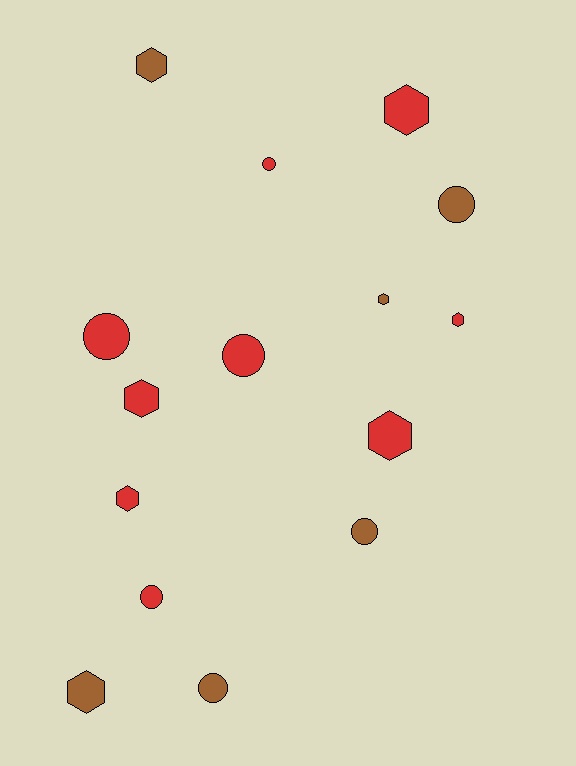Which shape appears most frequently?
Hexagon, with 8 objects.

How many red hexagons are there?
There are 5 red hexagons.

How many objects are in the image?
There are 15 objects.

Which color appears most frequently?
Red, with 9 objects.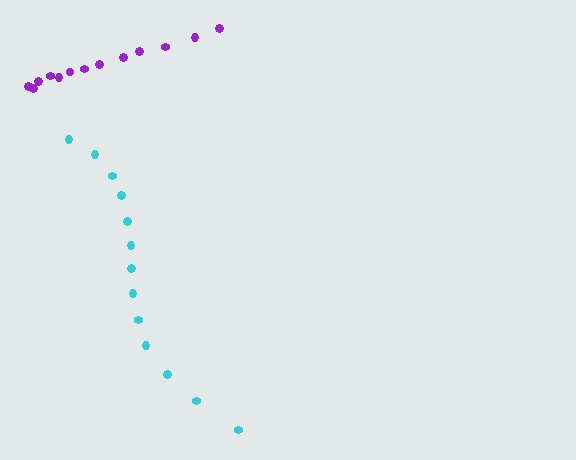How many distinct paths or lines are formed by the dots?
There are 2 distinct paths.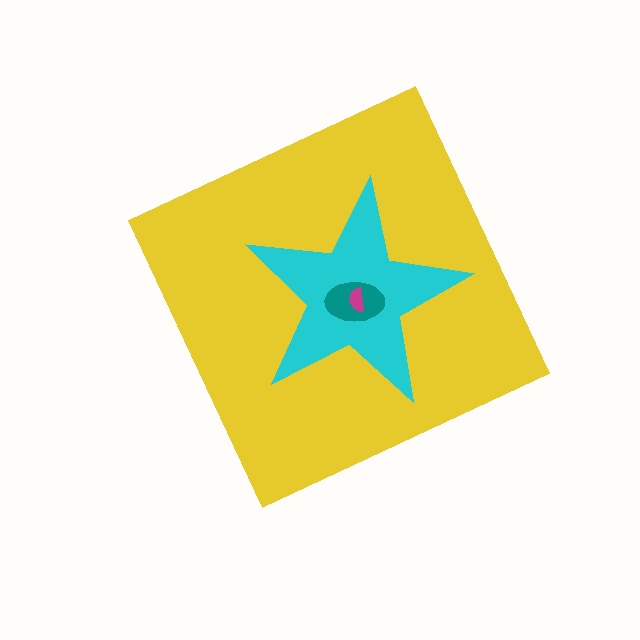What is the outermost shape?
The yellow diamond.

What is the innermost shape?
The magenta semicircle.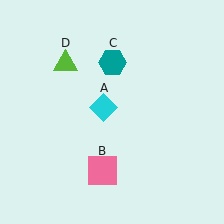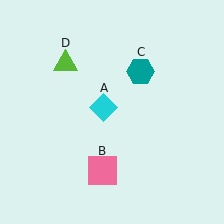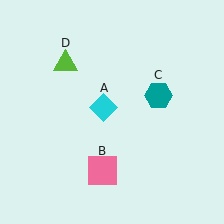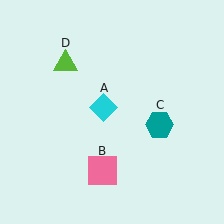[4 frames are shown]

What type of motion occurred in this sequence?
The teal hexagon (object C) rotated clockwise around the center of the scene.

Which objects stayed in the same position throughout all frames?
Cyan diamond (object A) and pink square (object B) and lime triangle (object D) remained stationary.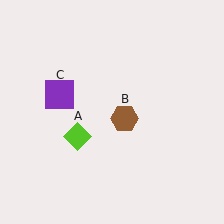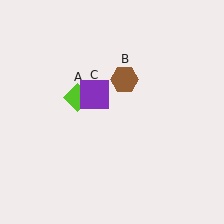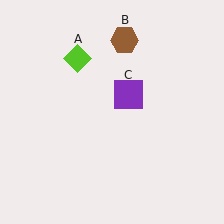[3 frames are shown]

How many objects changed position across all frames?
3 objects changed position: lime diamond (object A), brown hexagon (object B), purple square (object C).